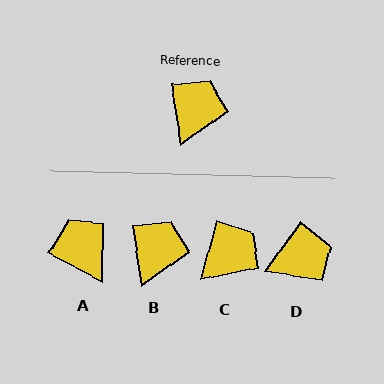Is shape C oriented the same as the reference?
No, it is off by about 23 degrees.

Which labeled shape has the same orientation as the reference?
B.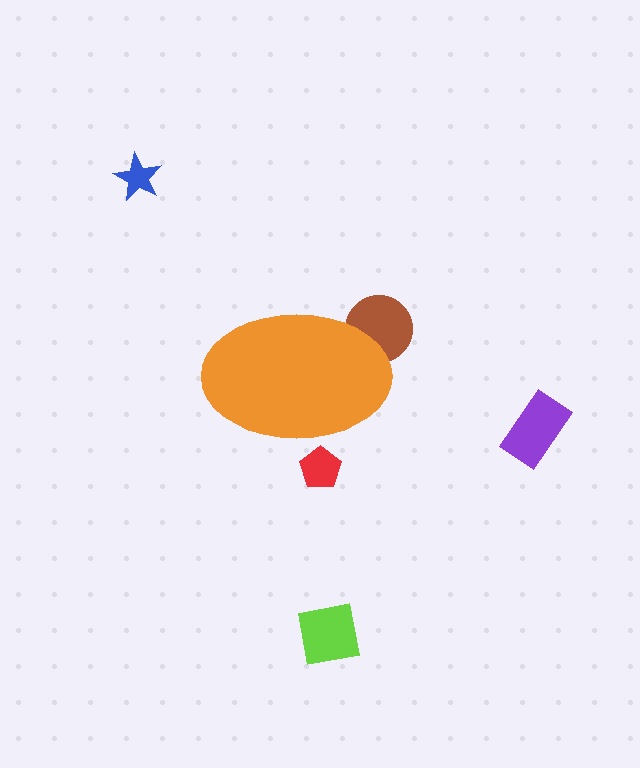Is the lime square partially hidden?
No, the lime square is fully visible.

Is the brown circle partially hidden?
Yes, the brown circle is partially hidden behind the orange ellipse.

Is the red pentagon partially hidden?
Yes, the red pentagon is partially hidden behind the orange ellipse.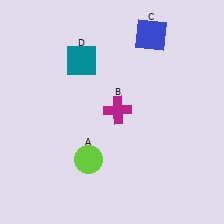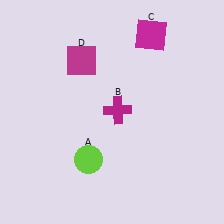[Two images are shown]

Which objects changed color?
C changed from blue to magenta. D changed from teal to magenta.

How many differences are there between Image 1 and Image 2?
There are 2 differences between the two images.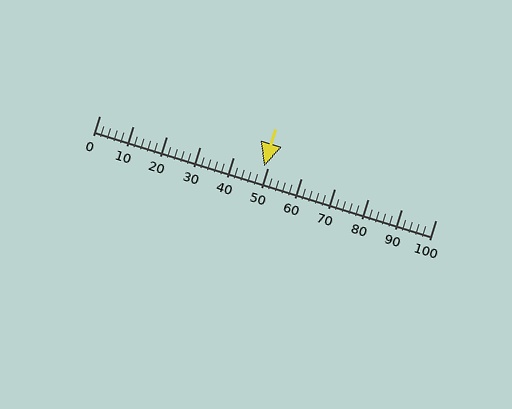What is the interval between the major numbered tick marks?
The major tick marks are spaced 10 units apart.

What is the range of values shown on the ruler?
The ruler shows values from 0 to 100.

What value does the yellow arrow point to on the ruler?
The yellow arrow points to approximately 49.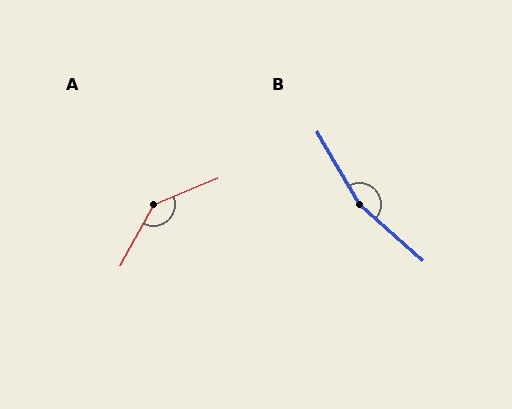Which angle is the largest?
B, at approximately 162 degrees.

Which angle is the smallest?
A, at approximately 141 degrees.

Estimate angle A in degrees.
Approximately 141 degrees.